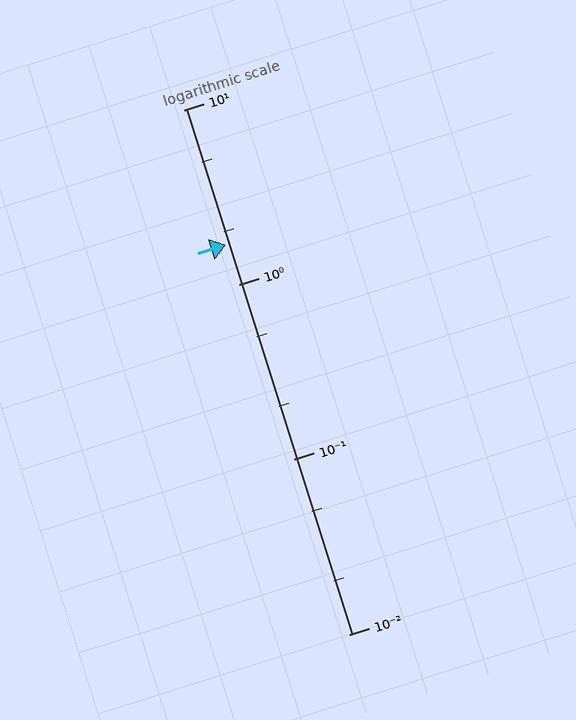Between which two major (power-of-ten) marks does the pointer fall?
The pointer is between 1 and 10.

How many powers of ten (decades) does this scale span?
The scale spans 3 decades, from 0.01 to 10.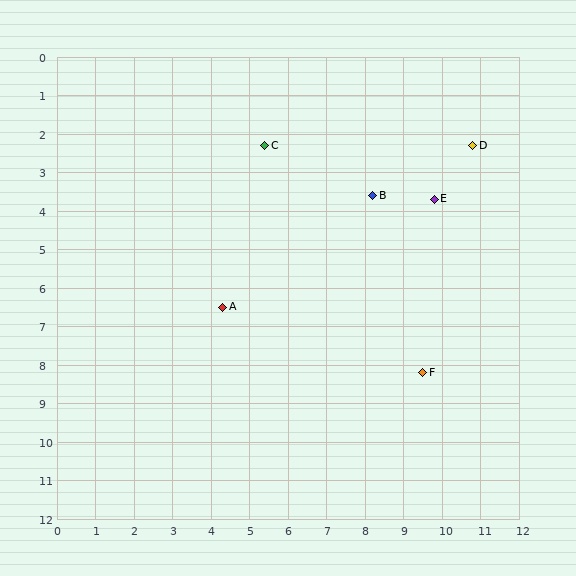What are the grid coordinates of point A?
Point A is at approximately (4.3, 6.5).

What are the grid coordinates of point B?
Point B is at approximately (8.2, 3.6).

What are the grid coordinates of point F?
Point F is at approximately (9.5, 8.2).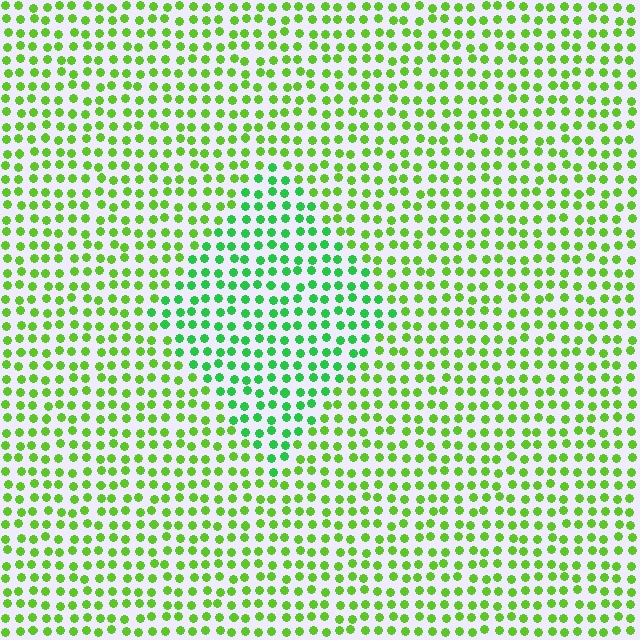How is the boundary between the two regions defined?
The boundary is defined purely by a slight shift in hue (about 31 degrees). Spacing, size, and orientation are identical on both sides.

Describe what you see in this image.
The image is filled with small lime elements in a uniform arrangement. A diamond-shaped region is visible where the elements are tinted to a slightly different hue, forming a subtle color boundary.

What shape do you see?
I see a diamond.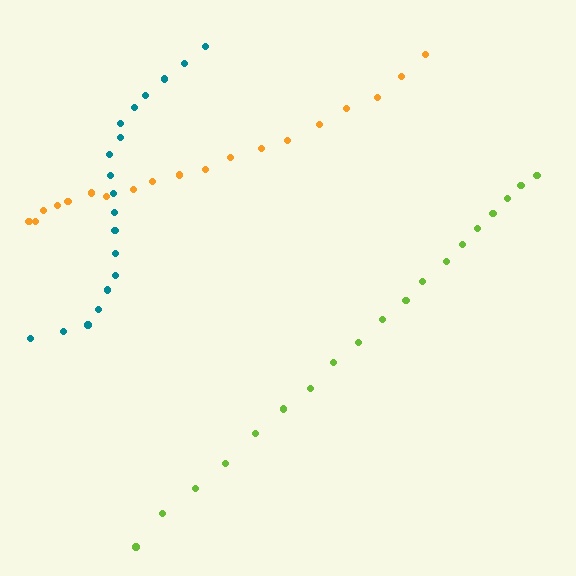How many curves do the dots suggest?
There are 3 distinct paths.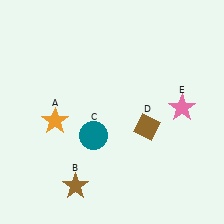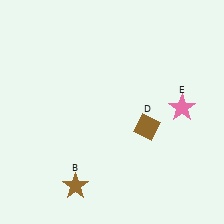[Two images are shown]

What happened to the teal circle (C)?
The teal circle (C) was removed in Image 2. It was in the bottom-left area of Image 1.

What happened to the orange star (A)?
The orange star (A) was removed in Image 2. It was in the bottom-left area of Image 1.